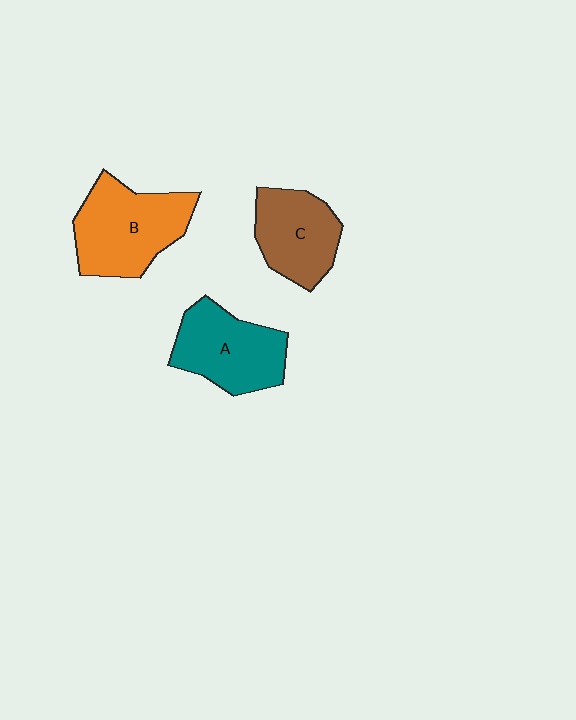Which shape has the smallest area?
Shape C (brown).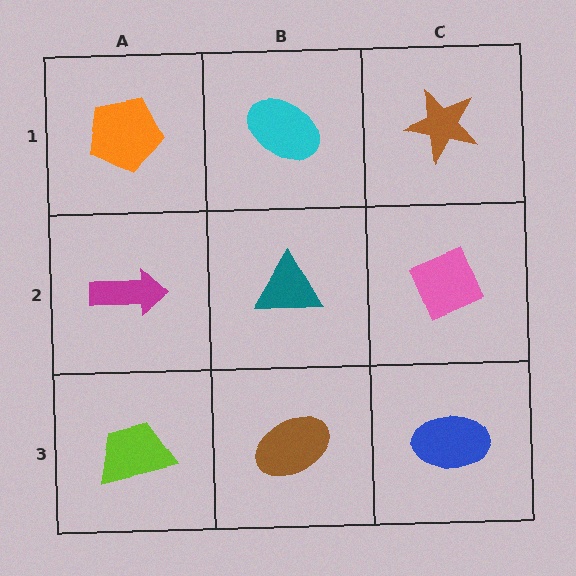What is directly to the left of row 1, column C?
A cyan ellipse.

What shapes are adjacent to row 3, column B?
A teal triangle (row 2, column B), a lime trapezoid (row 3, column A), a blue ellipse (row 3, column C).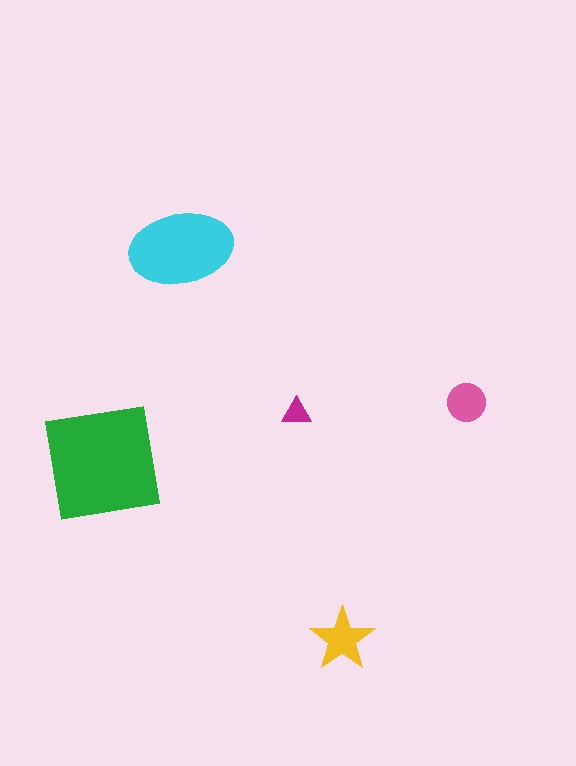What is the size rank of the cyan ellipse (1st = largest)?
2nd.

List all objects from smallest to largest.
The magenta triangle, the pink circle, the yellow star, the cyan ellipse, the green square.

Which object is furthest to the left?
The green square is leftmost.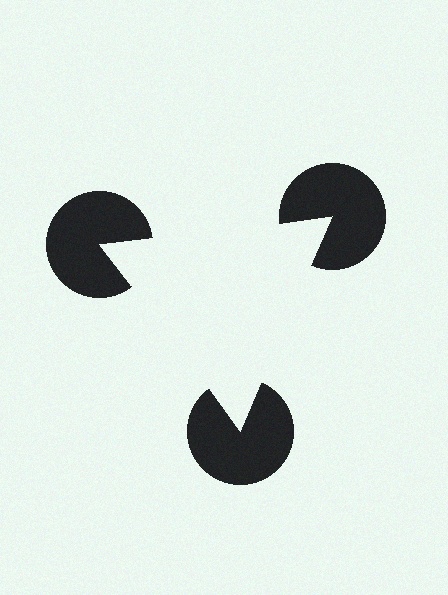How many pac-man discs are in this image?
There are 3 — one at each vertex of the illusory triangle.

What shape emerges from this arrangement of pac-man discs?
An illusory triangle — its edges are inferred from the aligned wedge cuts in the pac-man discs, not physically drawn.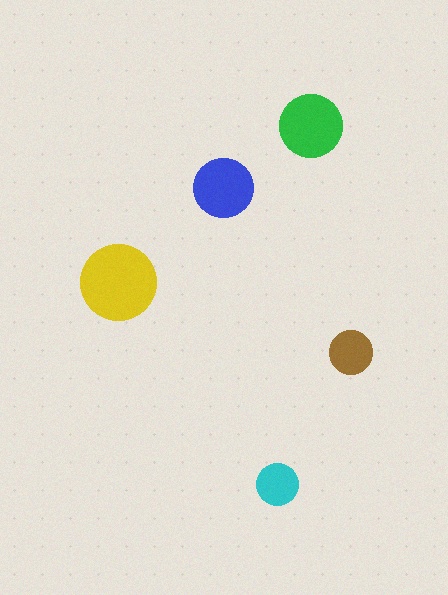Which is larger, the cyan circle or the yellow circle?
The yellow one.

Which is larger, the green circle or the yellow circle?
The yellow one.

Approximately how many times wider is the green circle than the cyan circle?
About 1.5 times wider.